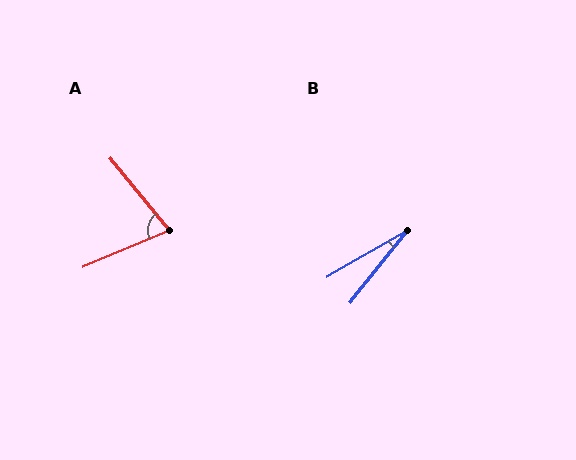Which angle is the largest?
A, at approximately 73 degrees.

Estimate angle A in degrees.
Approximately 73 degrees.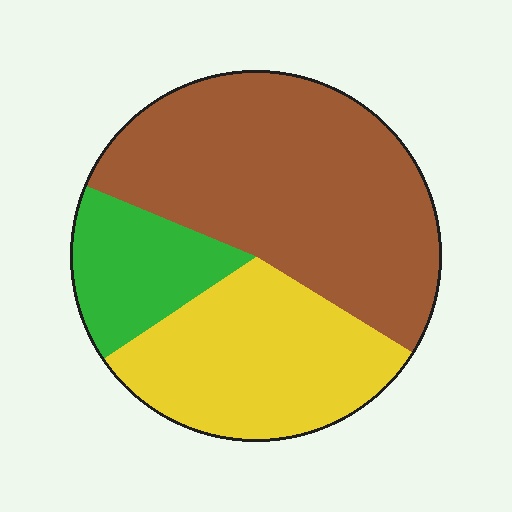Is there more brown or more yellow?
Brown.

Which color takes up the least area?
Green, at roughly 15%.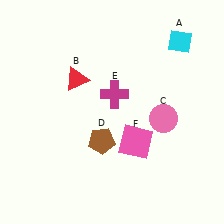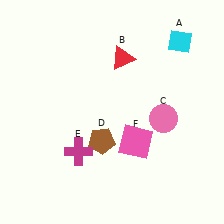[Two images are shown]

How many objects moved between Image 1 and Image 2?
2 objects moved between the two images.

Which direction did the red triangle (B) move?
The red triangle (B) moved right.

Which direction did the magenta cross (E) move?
The magenta cross (E) moved down.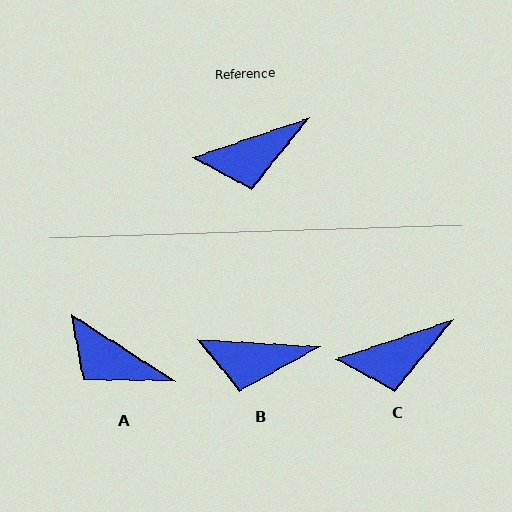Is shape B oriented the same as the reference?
No, it is off by about 22 degrees.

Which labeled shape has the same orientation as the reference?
C.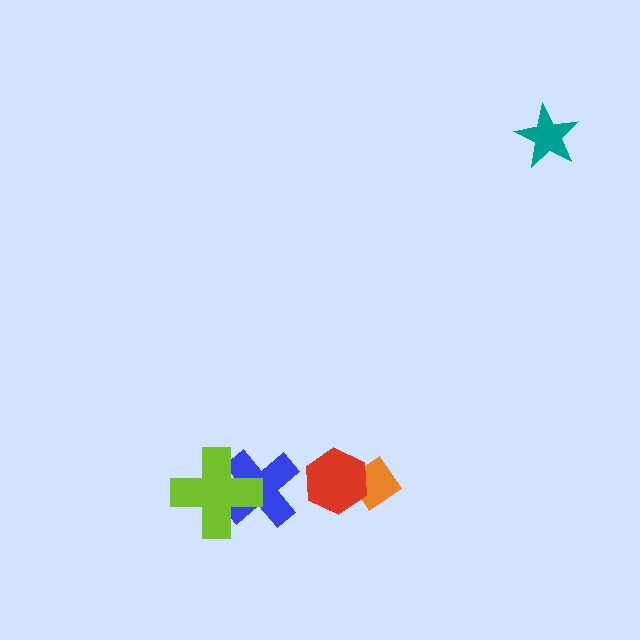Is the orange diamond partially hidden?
Yes, it is partially covered by another shape.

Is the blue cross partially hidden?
Yes, it is partially covered by another shape.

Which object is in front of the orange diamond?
The red hexagon is in front of the orange diamond.